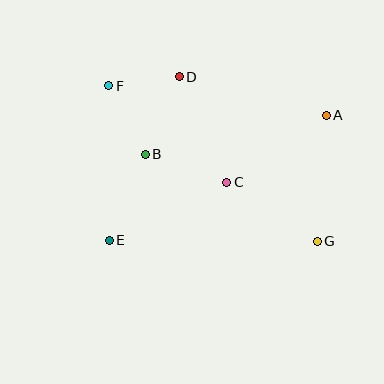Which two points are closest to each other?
Points D and F are closest to each other.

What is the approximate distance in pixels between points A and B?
The distance between A and B is approximately 185 pixels.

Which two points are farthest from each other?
Points F and G are farthest from each other.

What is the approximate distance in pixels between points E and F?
The distance between E and F is approximately 155 pixels.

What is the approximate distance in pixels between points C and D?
The distance between C and D is approximately 116 pixels.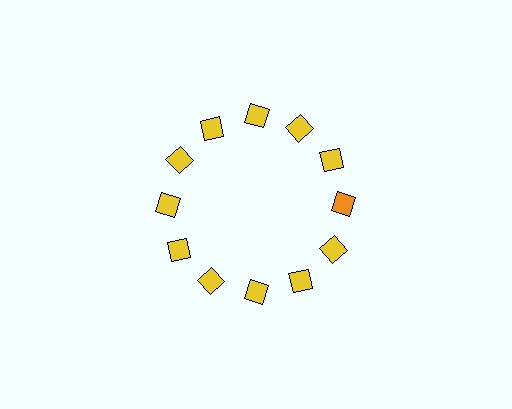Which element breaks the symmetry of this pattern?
The orange diamond at roughly the 3 o'clock position breaks the symmetry. All other shapes are yellow diamonds.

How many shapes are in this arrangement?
There are 12 shapes arranged in a ring pattern.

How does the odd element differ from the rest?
It has a different color: orange instead of yellow.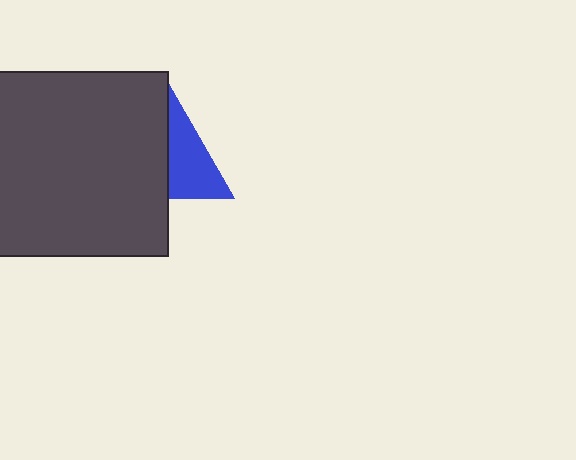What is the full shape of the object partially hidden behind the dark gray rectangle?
The partially hidden object is a blue triangle.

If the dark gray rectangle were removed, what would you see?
You would see the complete blue triangle.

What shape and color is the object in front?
The object in front is a dark gray rectangle.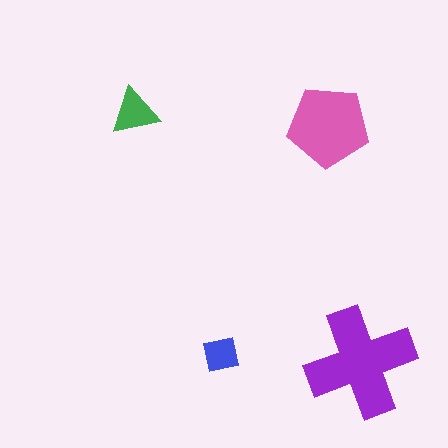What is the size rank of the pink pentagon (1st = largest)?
2nd.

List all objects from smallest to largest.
The blue square, the green triangle, the pink pentagon, the purple cross.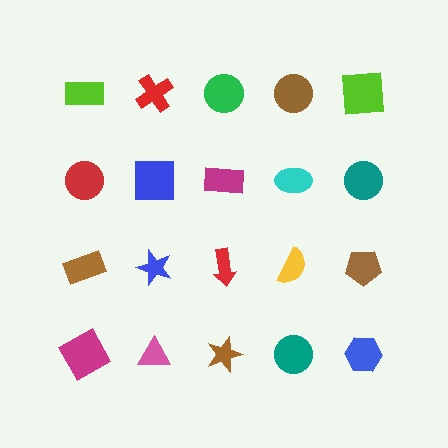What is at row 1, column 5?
A lime square.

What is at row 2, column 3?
A magenta rectangle.